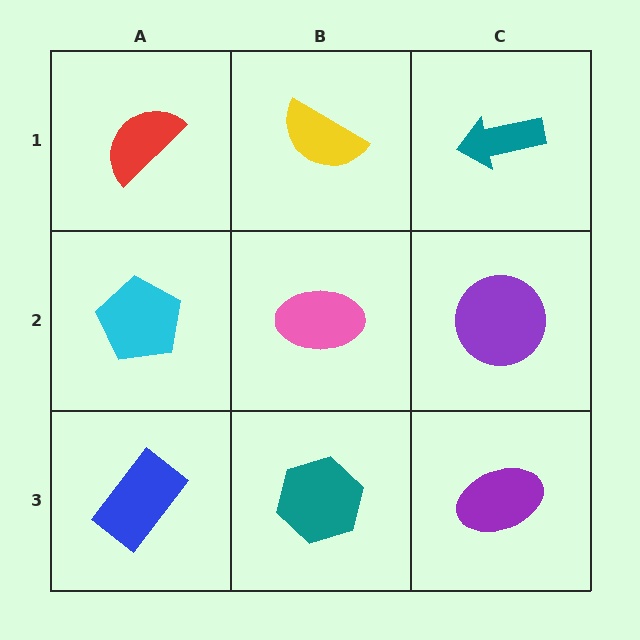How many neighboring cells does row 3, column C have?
2.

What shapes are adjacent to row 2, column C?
A teal arrow (row 1, column C), a purple ellipse (row 3, column C), a pink ellipse (row 2, column B).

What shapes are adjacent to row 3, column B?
A pink ellipse (row 2, column B), a blue rectangle (row 3, column A), a purple ellipse (row 3, column C).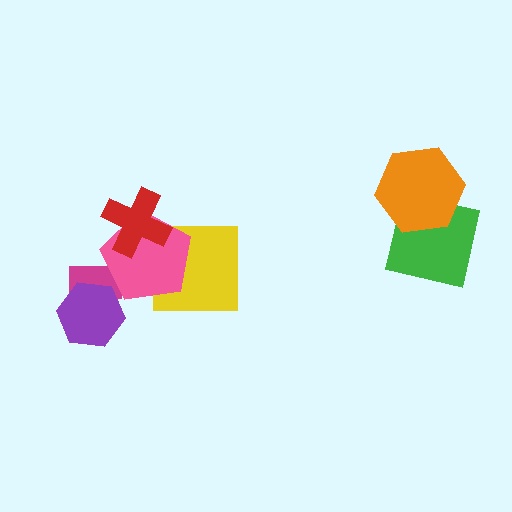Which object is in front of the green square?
The orange hexagon is in front of the green square.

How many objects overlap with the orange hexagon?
1 object overlaps with the orange hexagon.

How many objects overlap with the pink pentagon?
3 objects overlap with the pink pentagon.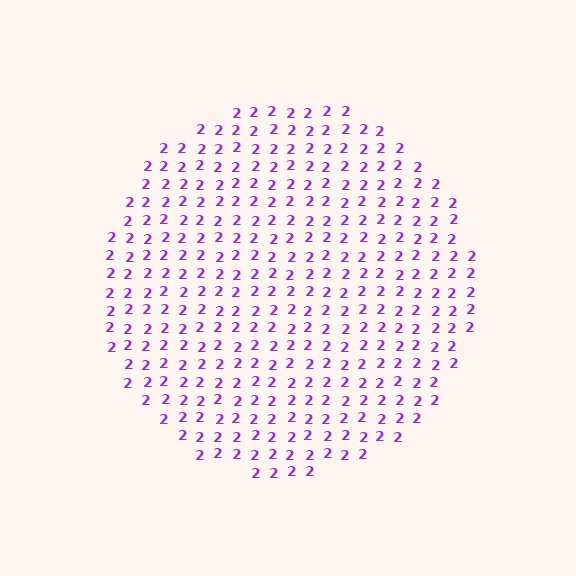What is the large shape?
The large shape is a circle.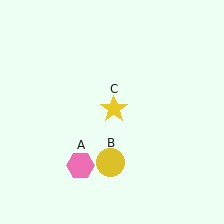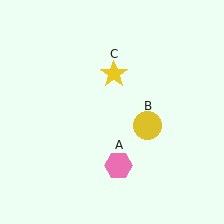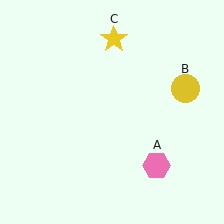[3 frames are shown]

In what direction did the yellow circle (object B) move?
The yellow circle (object B) moved up and to the right.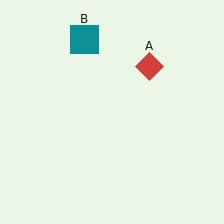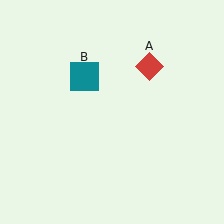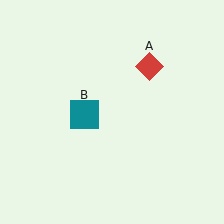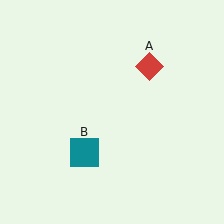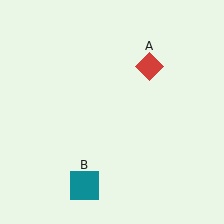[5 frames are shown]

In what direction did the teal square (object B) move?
The teal square (object B) moved down.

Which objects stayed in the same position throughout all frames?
Red diamond (object A) remained stationary.